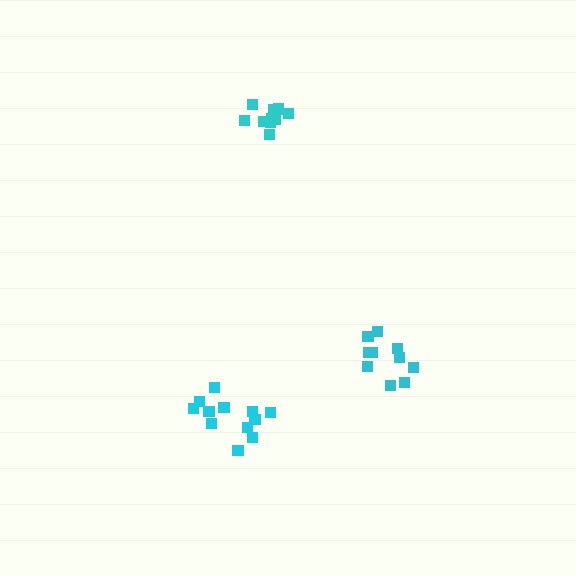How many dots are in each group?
Group 1: 10 dots, Group 2: 12 dots, Group 3: 10 dots (32 total).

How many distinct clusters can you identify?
There are 3 distinct clusters.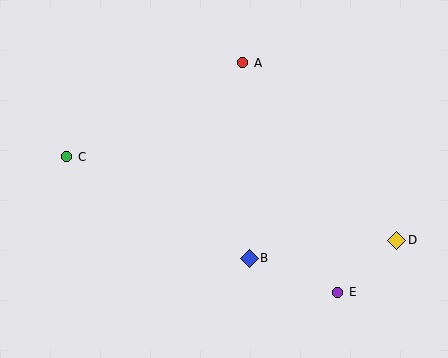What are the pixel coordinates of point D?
Point D is at (397, 240).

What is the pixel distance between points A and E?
The distance between A and E is 248 pixels.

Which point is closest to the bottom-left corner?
Point C is closest to the bottom-left corner.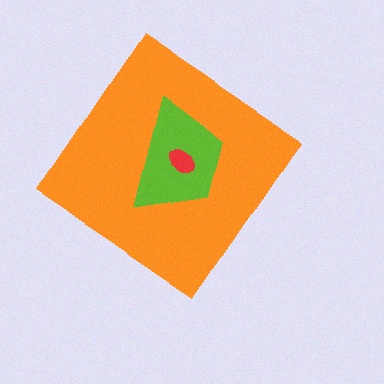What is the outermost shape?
The orange diamond.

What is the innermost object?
The red ellipse.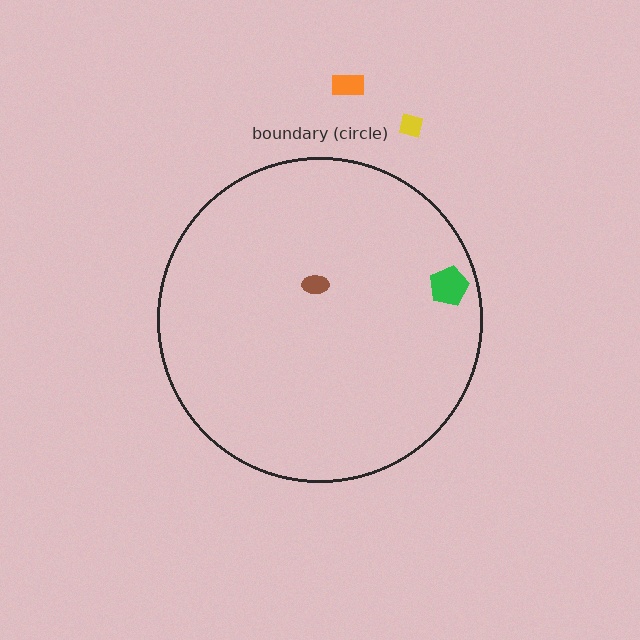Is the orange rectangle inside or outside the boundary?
Outside.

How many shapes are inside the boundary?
2 inside, 2 outside.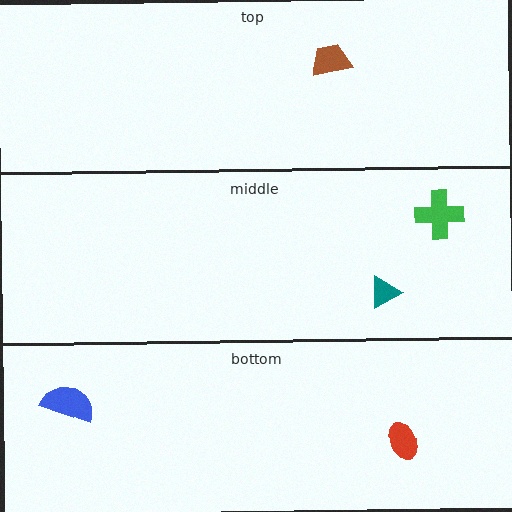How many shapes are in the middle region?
2.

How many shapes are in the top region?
1.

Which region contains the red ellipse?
The bottom region.